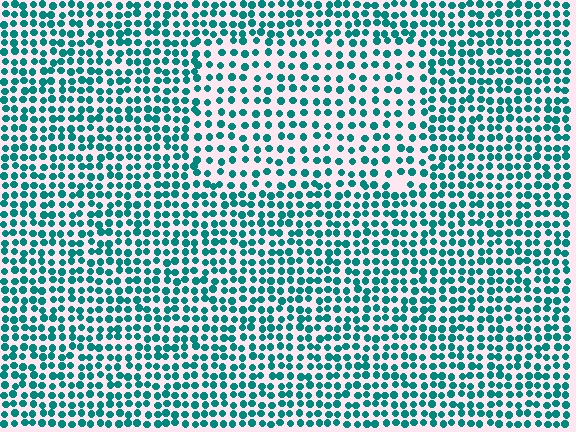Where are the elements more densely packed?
The elements are more densely packed outside the rectangle boundary.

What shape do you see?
I see a rectangle.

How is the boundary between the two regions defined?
The boundary is defined by a change in element density (approximately 1.6x ratio). All elements are the same color, size, and shape.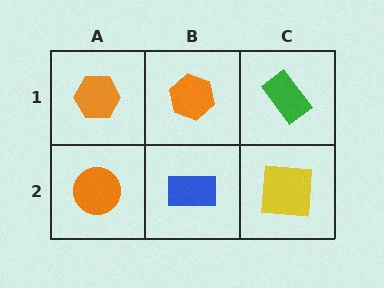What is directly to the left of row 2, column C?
A blue rectangle.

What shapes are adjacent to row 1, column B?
A blue rectangle (row 2, column B), an orange hexagon (row 1, column A), a green rectangle (row 1, column C).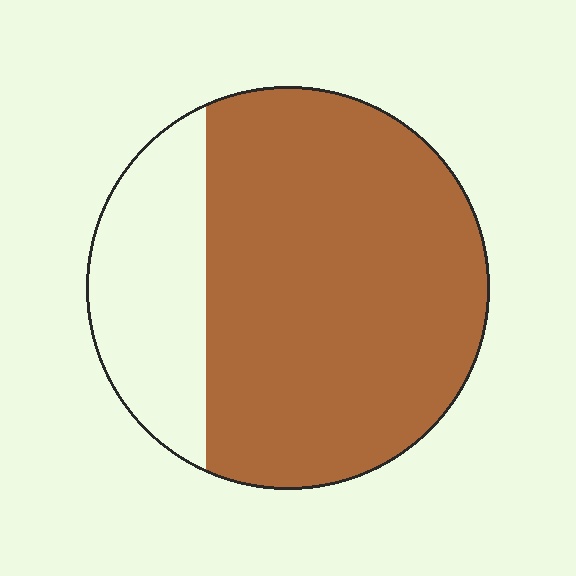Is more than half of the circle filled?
Yes.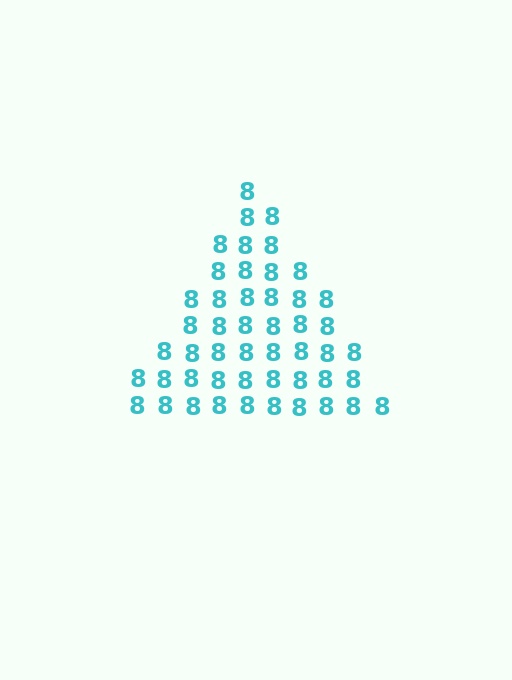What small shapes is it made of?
It is made of small digit 8's.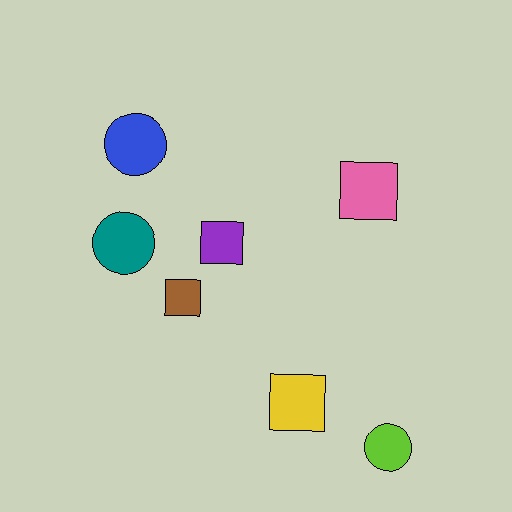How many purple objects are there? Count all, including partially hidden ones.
There is 1 purple object.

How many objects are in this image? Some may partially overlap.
There are 7 objects.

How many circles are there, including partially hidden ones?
There are 3 circles.